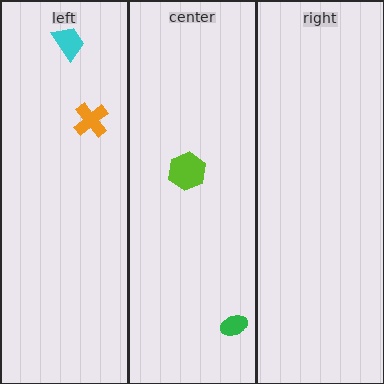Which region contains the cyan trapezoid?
The left region.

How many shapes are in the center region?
2.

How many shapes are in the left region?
2.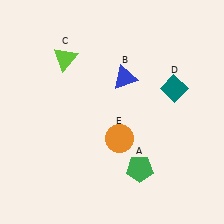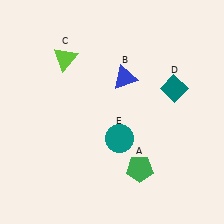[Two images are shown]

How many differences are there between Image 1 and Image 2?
There is 1 difference between the two images.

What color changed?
The circle (E) changed from orange in Image 1 to teal in Image 2.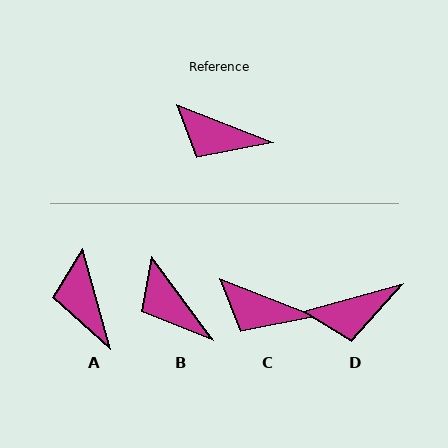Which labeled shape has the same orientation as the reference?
C.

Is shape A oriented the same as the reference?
No, it is off by about 53 degrees.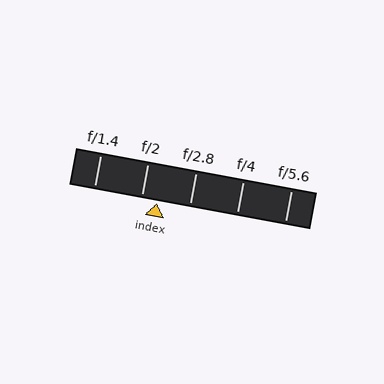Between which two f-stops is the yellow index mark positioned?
The index mark is between f/2 and f/2.8.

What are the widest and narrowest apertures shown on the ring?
The widest aperture shown is f/1.4 and the narrowest is f/5.6.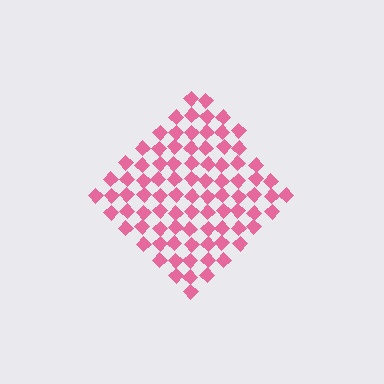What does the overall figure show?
The overall figure shows a diamond.